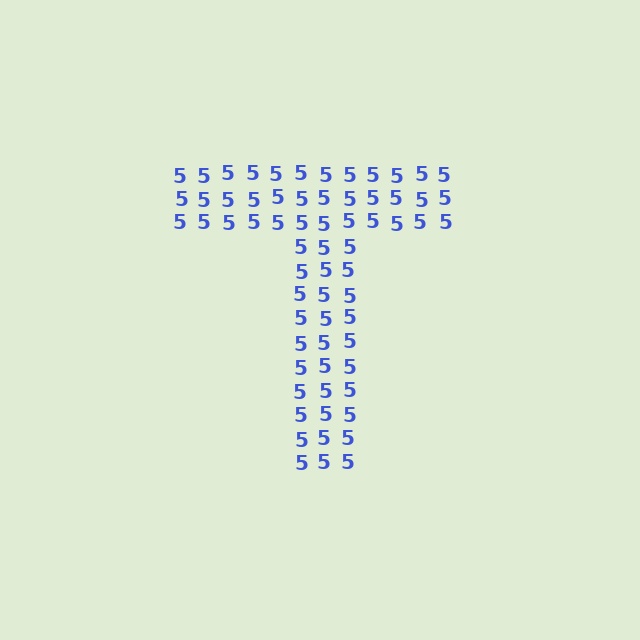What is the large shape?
The large shape is the letter T.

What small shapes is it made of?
It is made of small digit 5's.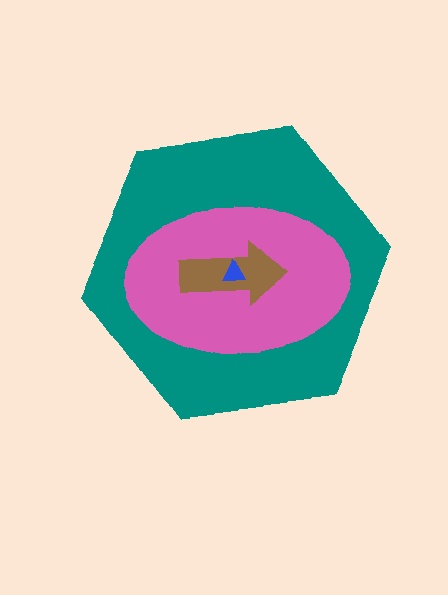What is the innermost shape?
The blue triangle.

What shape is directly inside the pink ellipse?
The brown arrow.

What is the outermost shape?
The teal hexagon.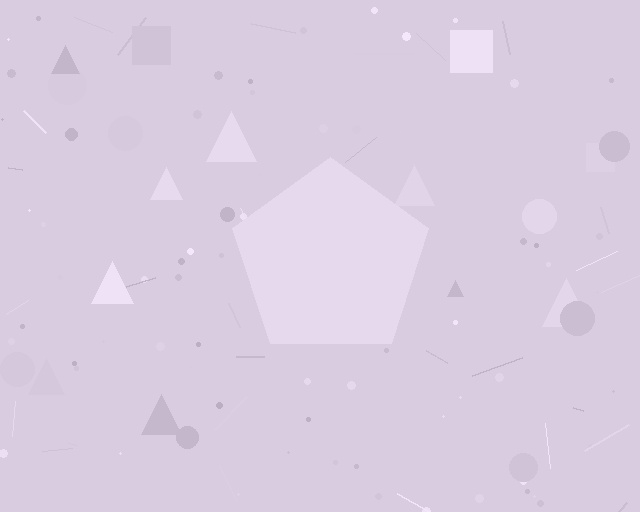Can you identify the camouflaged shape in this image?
The camouflaged shape is a pentagon.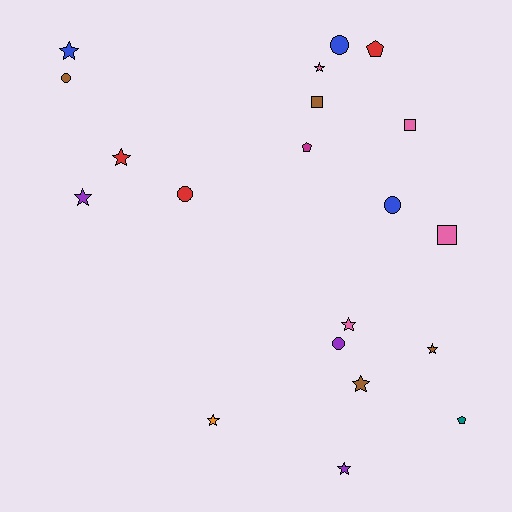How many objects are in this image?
There are 20 objects.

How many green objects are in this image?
There are no green objects.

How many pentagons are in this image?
There are 3 pentagons.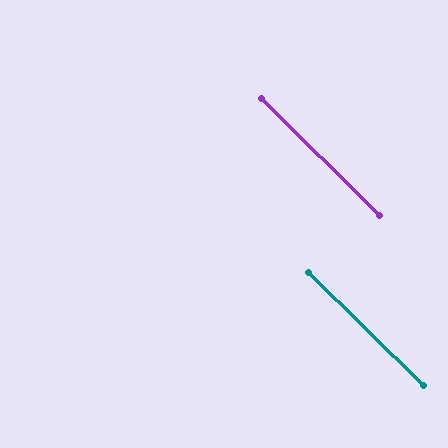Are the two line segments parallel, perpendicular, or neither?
Parallel — their directions differ by only 0.5°.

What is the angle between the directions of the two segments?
Approximately 1 degree.